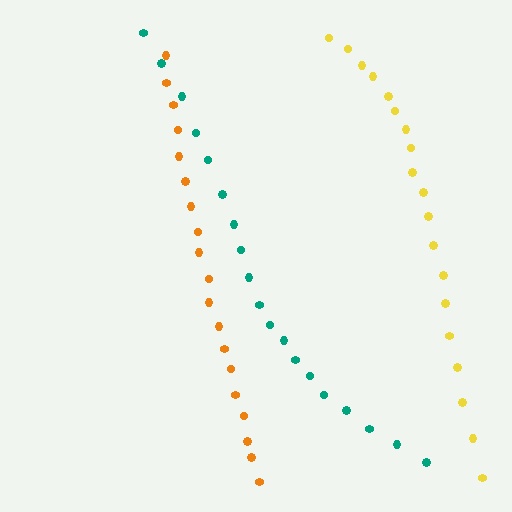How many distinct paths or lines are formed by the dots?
There are 3 distinct paths.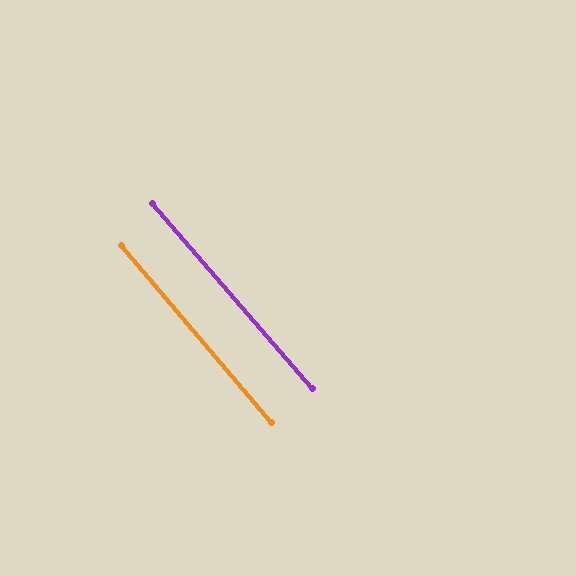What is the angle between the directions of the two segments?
Approximately 1 degree.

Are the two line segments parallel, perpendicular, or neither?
Parallel — their directions differ by only 0.7°.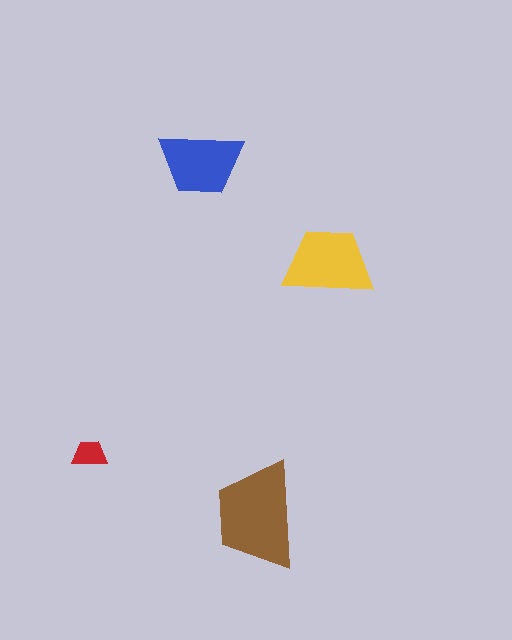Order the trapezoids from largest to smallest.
the brown one, the yellow one, the blue one, the red one.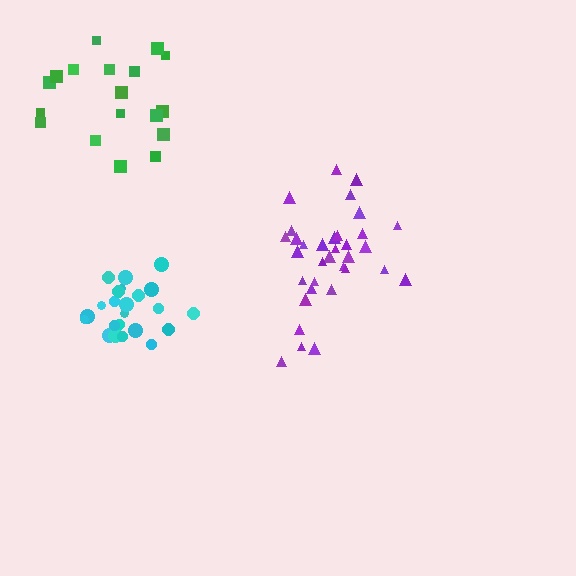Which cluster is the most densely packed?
Cyan.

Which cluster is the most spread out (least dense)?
Green.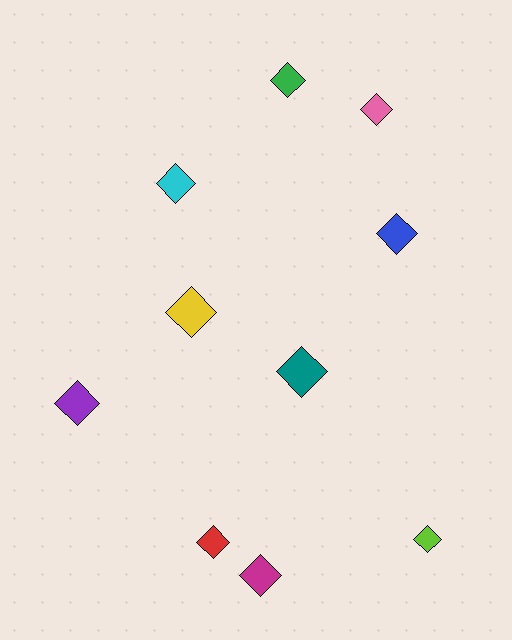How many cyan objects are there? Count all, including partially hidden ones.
There is 1 cyan object.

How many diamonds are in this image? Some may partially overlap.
There are 10 diamonds.